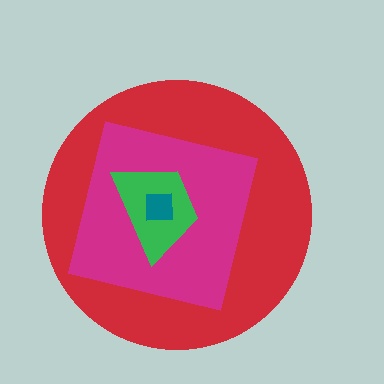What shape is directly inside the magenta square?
The green trapezoid.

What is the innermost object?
The teal square.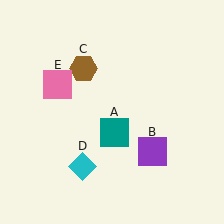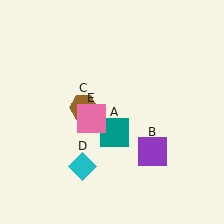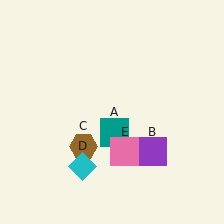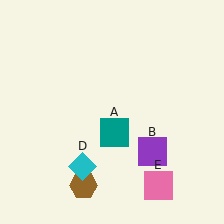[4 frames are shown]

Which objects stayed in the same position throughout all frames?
Teal square (object A) and purple square (object B) and cyan diamond (object D) remained stationary.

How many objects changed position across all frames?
2 objects changed position: brown hexagon (object C), pink square (object E).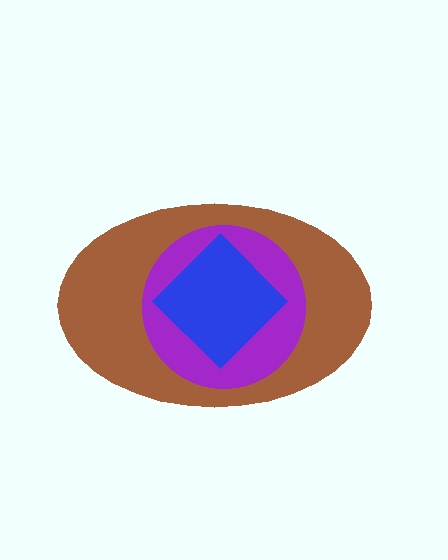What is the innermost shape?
The blue diamond.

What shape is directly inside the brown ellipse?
The purple circle.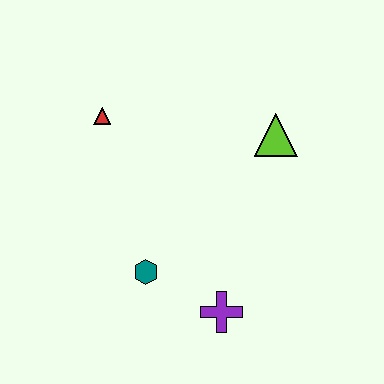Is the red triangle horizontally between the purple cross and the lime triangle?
No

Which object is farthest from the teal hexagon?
The lime triangle is farthest from the teal hexagon.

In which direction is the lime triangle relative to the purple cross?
The lime triangle is above the purple cross.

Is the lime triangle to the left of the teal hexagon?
No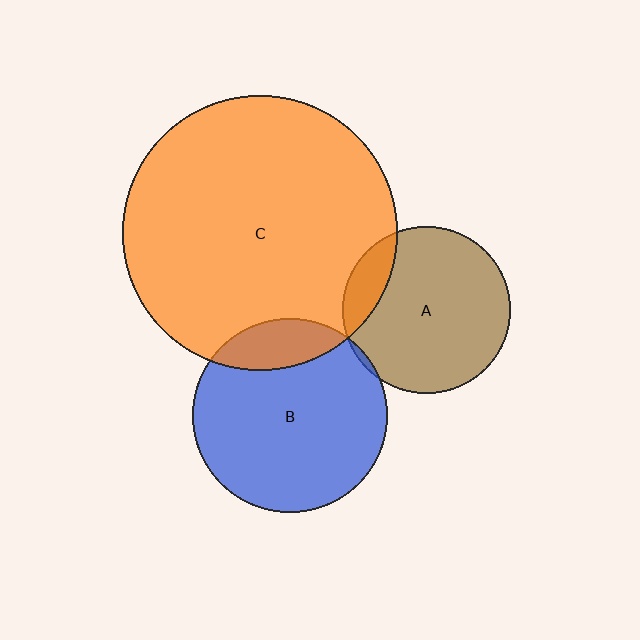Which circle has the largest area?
Circle C (orange).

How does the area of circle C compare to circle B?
Approximately 2.0 times.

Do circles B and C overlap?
Yes.